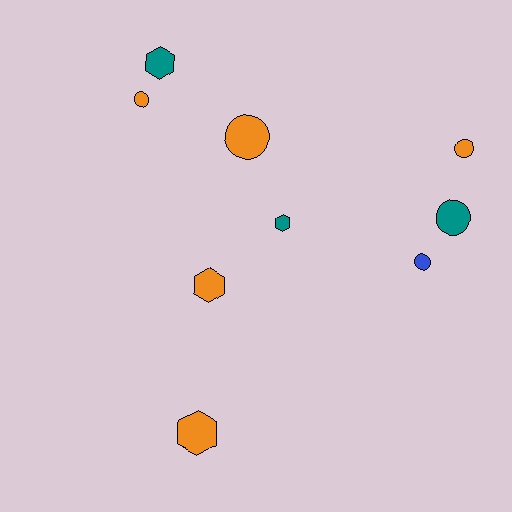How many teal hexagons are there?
There are 2 teal hexagons.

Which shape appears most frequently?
Circle, with 5 objects.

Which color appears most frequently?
Orange, with 5 objects.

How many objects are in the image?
There are 9 objects.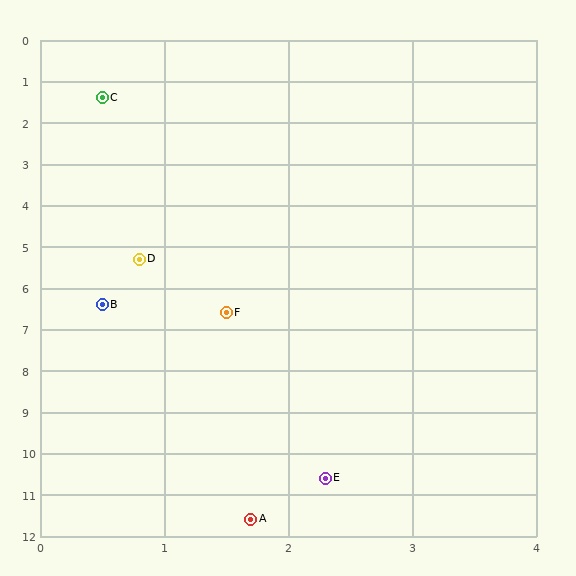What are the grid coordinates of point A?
Point A is at approximately (1.7, 11.6).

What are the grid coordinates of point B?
Point B is at approximately (0.5, 6.4).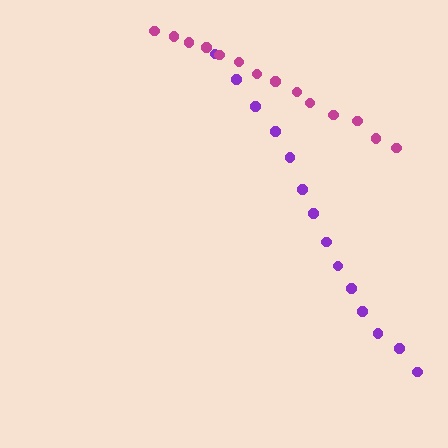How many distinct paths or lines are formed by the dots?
There are 2 distinct paths.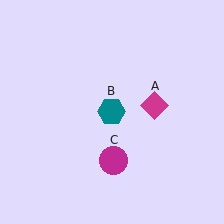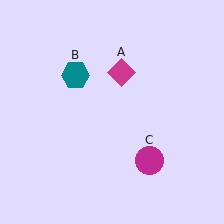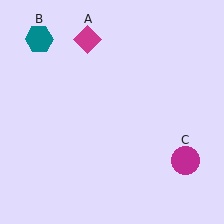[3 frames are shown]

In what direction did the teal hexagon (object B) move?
The teal hexagon (object B) moved up and to the left.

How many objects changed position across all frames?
3 objects changed position: magenta diamond (object A), teal hexagon (object B), magenta circle (object C).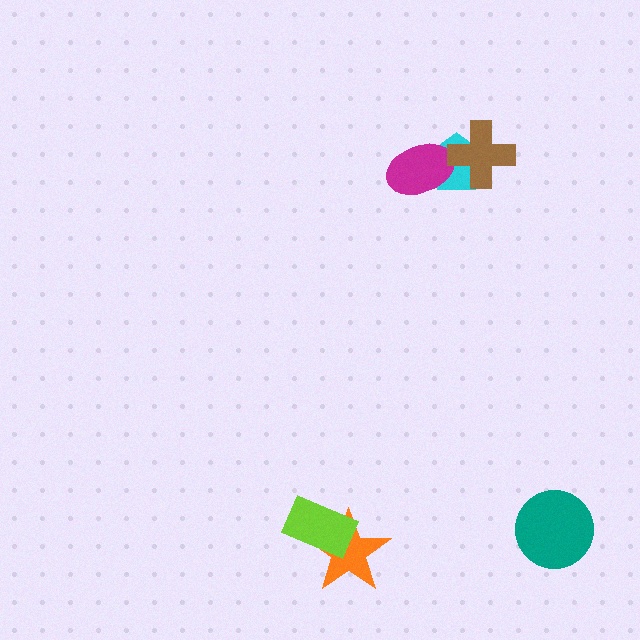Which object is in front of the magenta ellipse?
The brown cross is in front of the magenta ellipse.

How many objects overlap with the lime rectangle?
1 object overlaps with the lime rectangle.